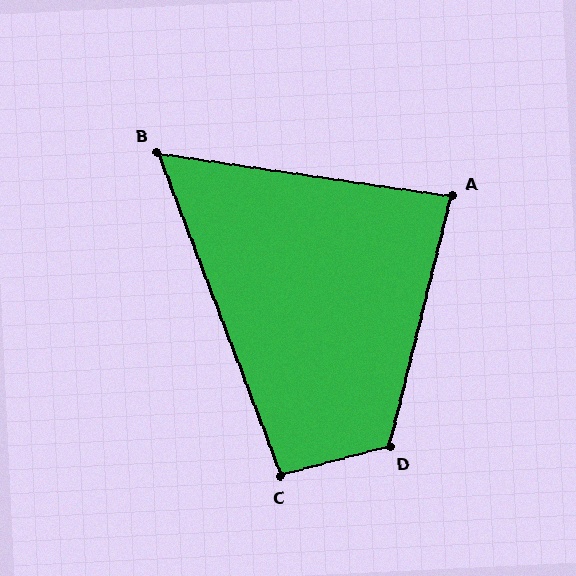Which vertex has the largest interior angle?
D, at approximately 119 degrees.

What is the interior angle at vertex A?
Approximately 84 degrees (acute).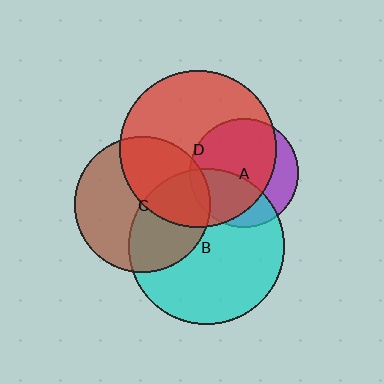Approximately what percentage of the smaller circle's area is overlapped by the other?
Approximately 40%.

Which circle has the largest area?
Circle D (red).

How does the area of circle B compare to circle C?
Approximately 1.3 times.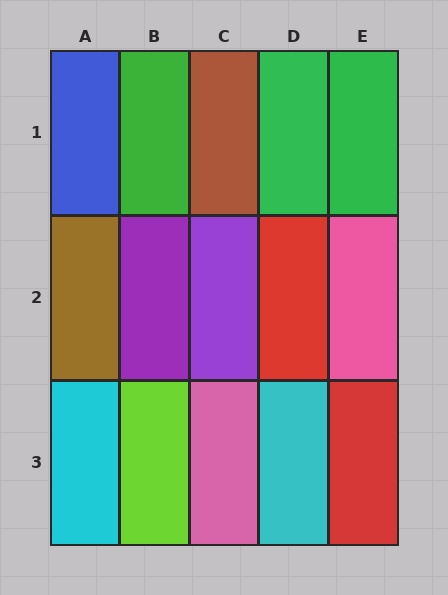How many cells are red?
2 cells are red.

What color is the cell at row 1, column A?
Blue.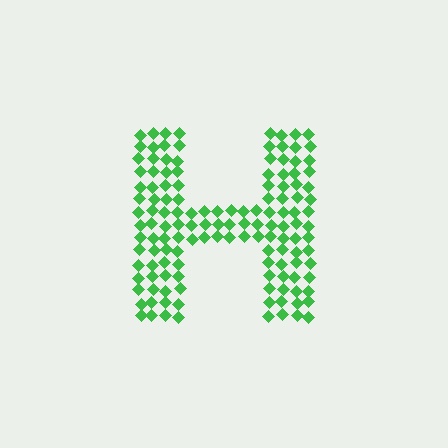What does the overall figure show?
The overall figure shows the letter H.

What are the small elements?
The small elements are diamonds.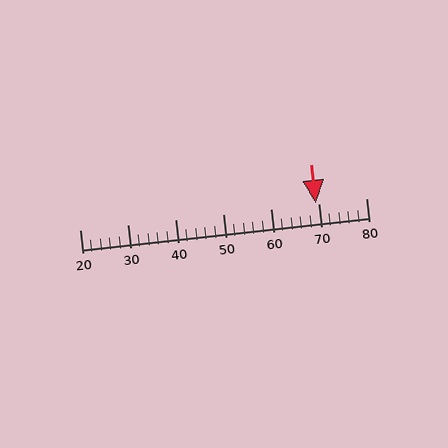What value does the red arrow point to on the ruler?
The red arrow points to approximately 69.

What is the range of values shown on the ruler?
The ruler shows values from 20 to 80.